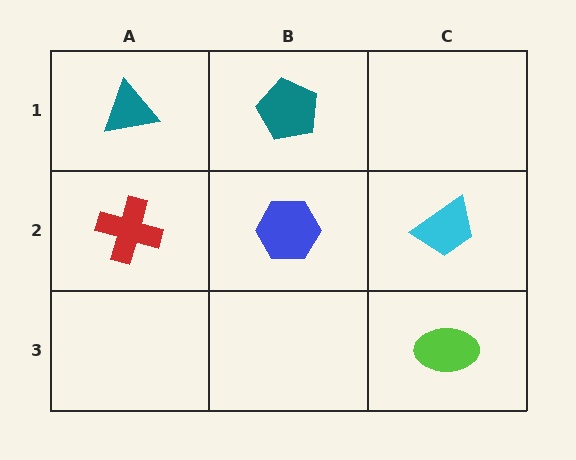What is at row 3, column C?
A lime ellipse.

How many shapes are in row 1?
2 shapes.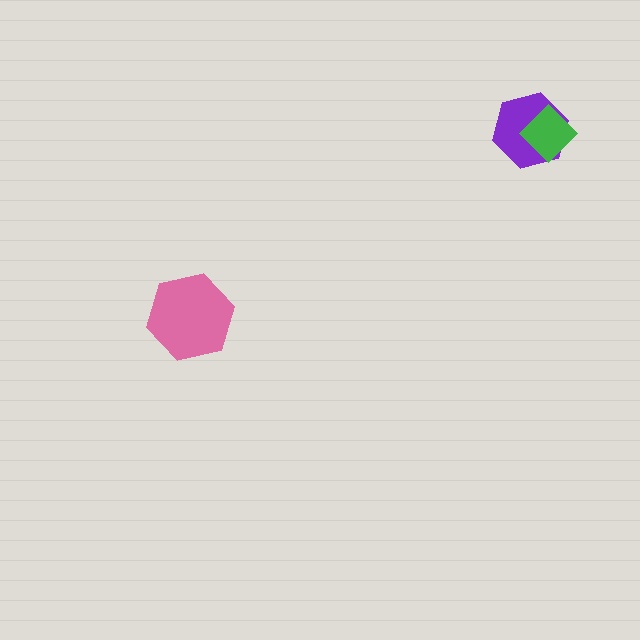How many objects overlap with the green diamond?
1 object overlaps with the green diamond.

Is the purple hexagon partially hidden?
Yes, it is partially covered by another shape.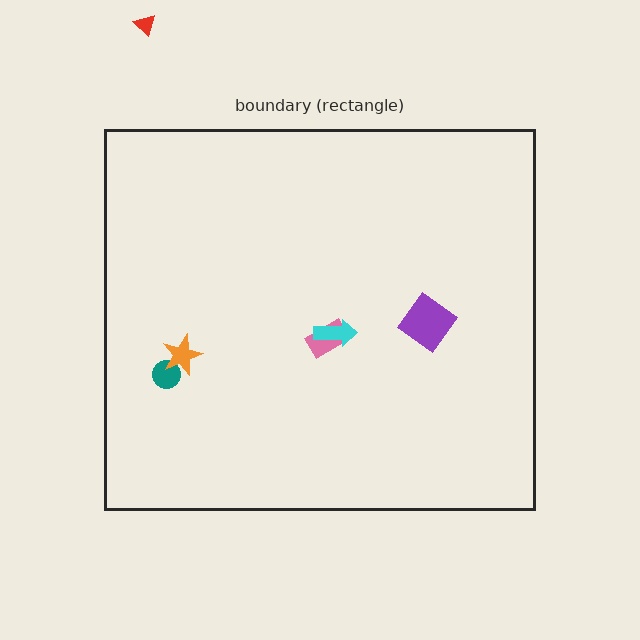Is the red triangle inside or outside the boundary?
Outside.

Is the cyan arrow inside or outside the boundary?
Inside.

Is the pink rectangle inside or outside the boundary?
Inside.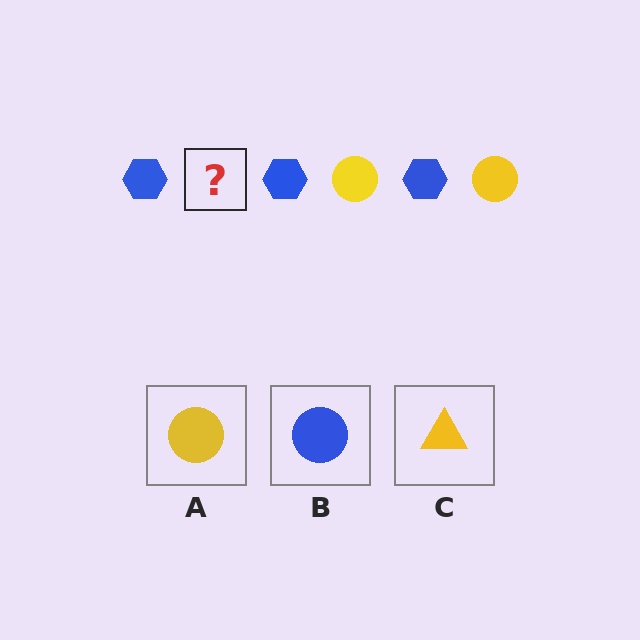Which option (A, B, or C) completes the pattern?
A.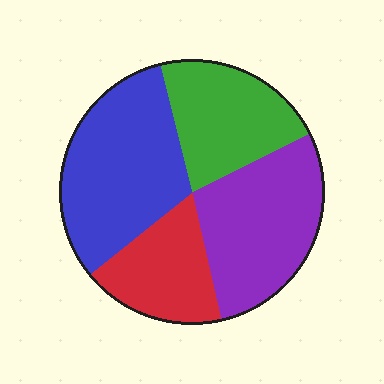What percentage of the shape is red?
Red takes up between a sixth and a third of the shape.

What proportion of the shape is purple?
Purple covers roughly 30% of the shape.